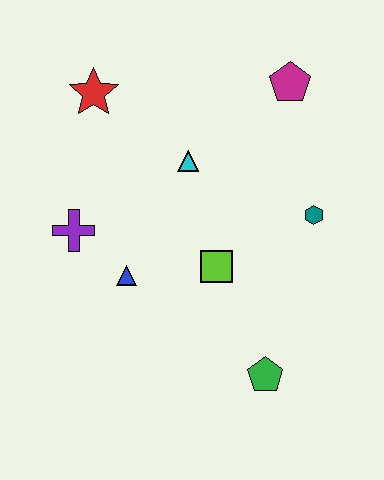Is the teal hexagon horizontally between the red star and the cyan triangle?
No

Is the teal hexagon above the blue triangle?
Yes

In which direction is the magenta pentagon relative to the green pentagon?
The magenta pentagon is above the green pentagon.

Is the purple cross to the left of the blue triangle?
Yes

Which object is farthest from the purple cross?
The magenta pentagon is farthest from the purple cross.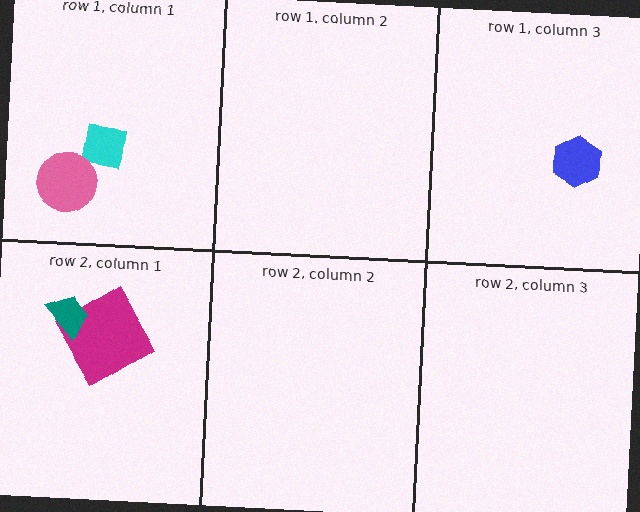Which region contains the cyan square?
The row 1, column 1 region.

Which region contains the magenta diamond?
The row 2, column 1 region.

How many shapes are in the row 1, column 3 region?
1.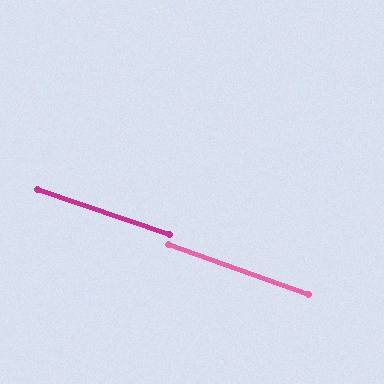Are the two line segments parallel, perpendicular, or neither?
Parallel — their directions differ by only 0.9°.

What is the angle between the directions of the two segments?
Approximately 1 degree.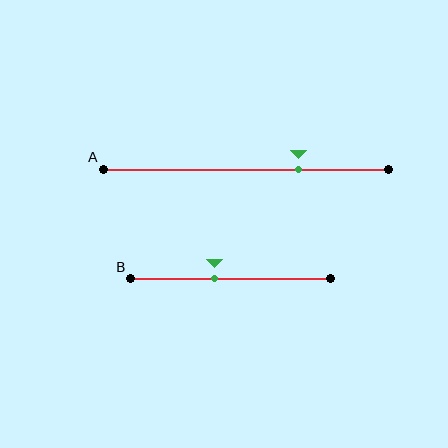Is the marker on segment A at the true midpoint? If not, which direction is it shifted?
No, the marker on segment A is shifted to the right by about 18% of the segment length.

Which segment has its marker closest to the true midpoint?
Segment B has its marker closest to the true midpoint.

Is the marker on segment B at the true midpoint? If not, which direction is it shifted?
No, the marker on segment B is shifted to the left by about 8% of the segment length.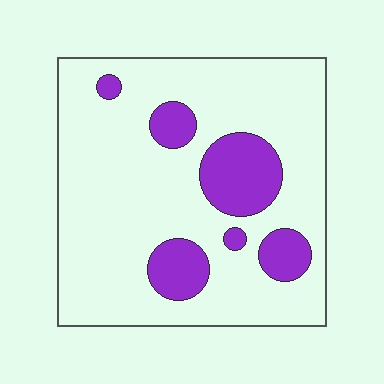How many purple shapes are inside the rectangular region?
6.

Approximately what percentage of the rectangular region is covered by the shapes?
Approximately 20%.